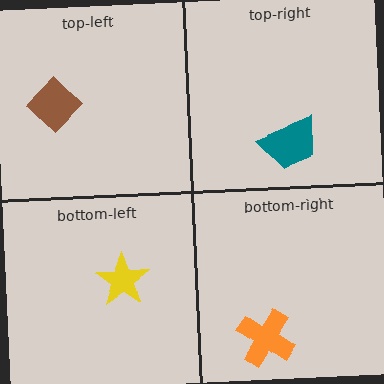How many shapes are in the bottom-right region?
1.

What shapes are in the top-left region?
The brown diamond.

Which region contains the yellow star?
The bottom-left region.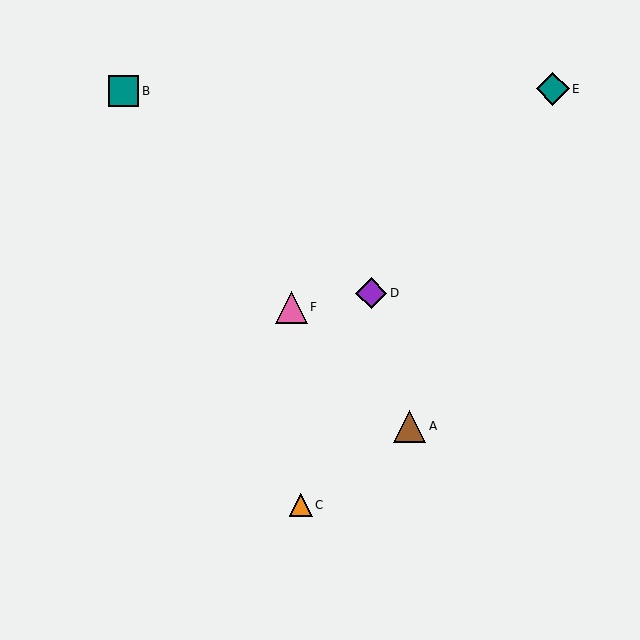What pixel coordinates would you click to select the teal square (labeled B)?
Click at (124, 91) to select the teal square B.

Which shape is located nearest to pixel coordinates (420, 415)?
The brown triangle (labeled A) at (410, 427) is nearest to that location.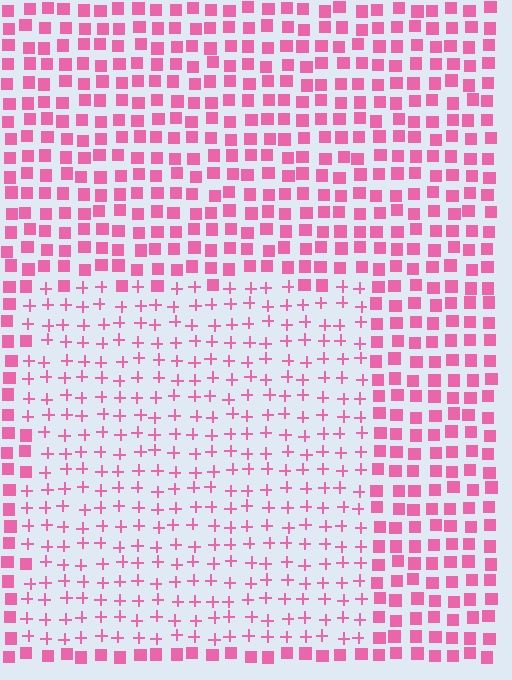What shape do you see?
I see a rectangle.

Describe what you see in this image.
The image is filled with small pink elements arranged in a uniform grid. A rectangle-shaped region contains plus signs, while the surrounding area contains squares. The boundary is defined purely by the change in element shape.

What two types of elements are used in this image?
The image uses plus signs inside the rectangle region and squares outside it.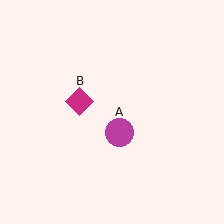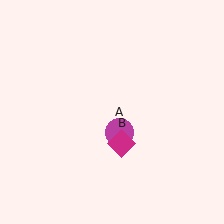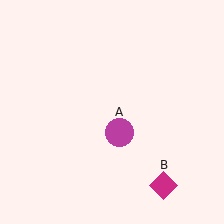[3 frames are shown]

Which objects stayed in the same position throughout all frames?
Magenta circle (object A) remained stationary.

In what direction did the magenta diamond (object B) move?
The magenta diamond (object B) moved down and to the right.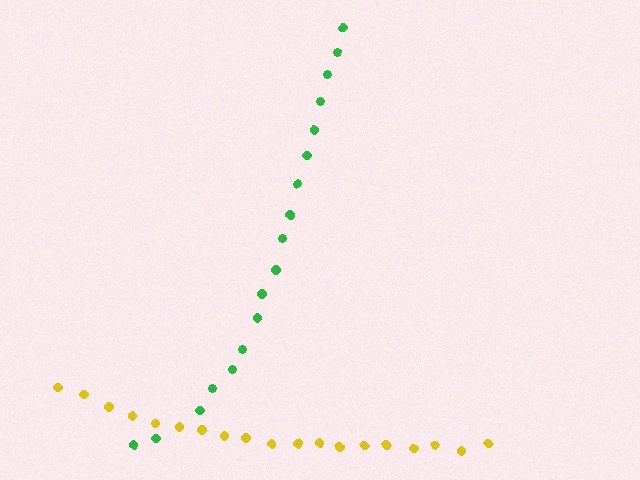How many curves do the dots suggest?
There are 2 distinct paths.